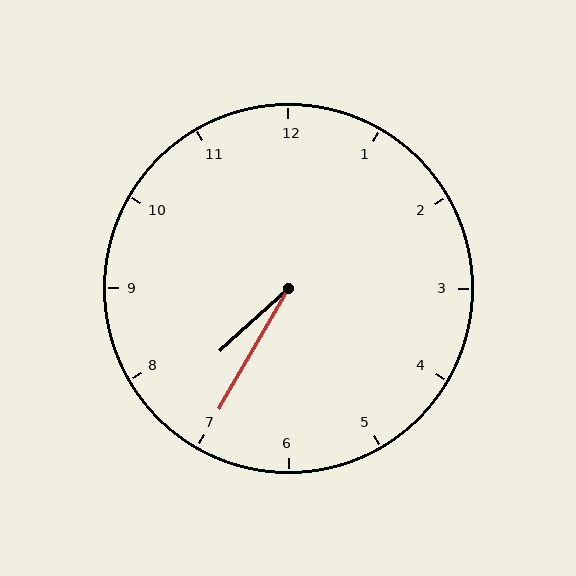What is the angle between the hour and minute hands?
Approximately 18 degrees.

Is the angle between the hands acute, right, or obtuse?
It is acute.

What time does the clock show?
7:35.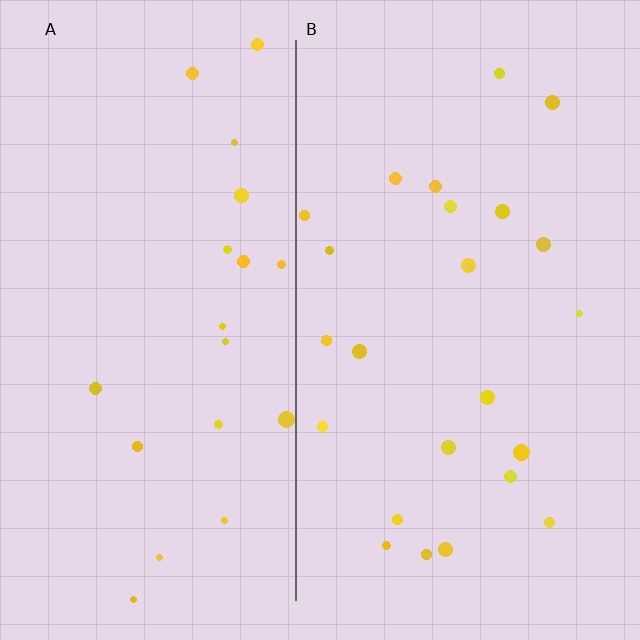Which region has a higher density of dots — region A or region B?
B (the right).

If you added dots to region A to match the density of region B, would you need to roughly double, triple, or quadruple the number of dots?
Approximately double.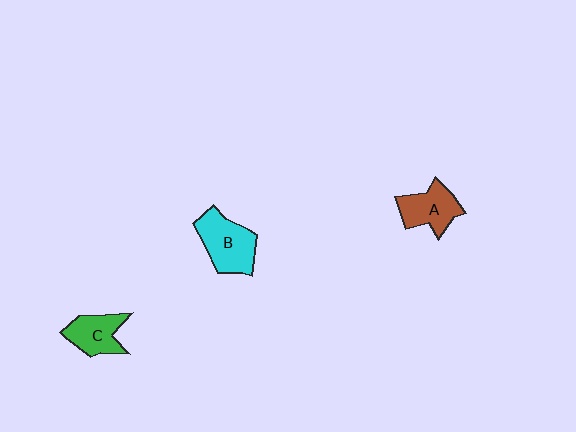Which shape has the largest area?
Shape B (cyan).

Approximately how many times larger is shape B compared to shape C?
Approximately 1.4 times.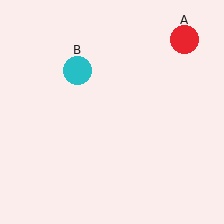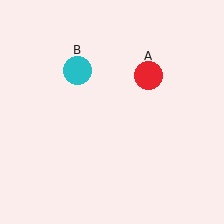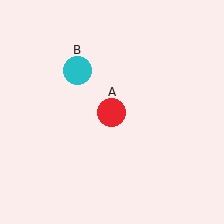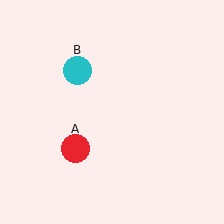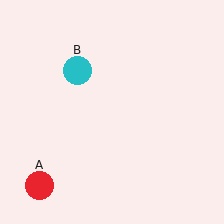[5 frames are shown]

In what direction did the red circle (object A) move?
The red circle (object A) moved down and to the left.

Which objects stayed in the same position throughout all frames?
Cyan circle (object B) remained stationary.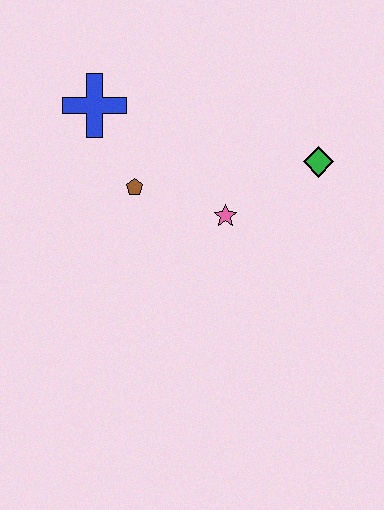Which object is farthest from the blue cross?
The green diamond is farthest from the blue cross.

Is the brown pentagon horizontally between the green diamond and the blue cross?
Yes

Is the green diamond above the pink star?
Yes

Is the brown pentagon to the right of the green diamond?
No